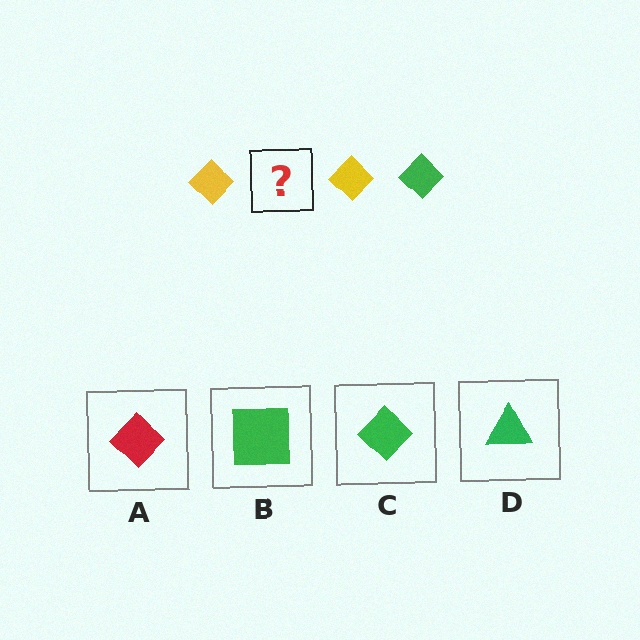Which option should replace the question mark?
Option C.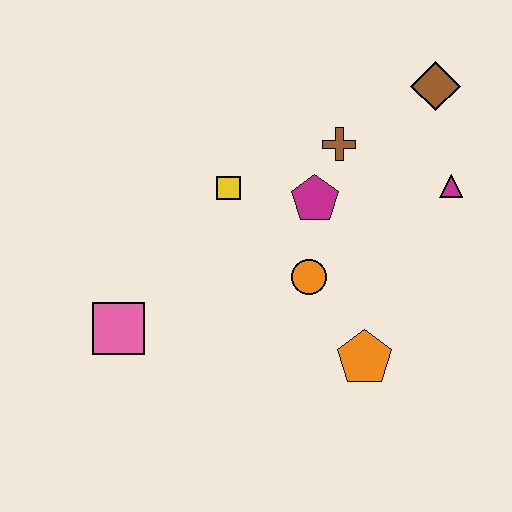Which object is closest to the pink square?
The yellow square is closest to the pink square.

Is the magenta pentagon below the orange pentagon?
No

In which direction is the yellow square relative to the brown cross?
The yellow square is to the left of the brown cross.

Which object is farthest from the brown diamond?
The pink square is farthest from the brown diamond.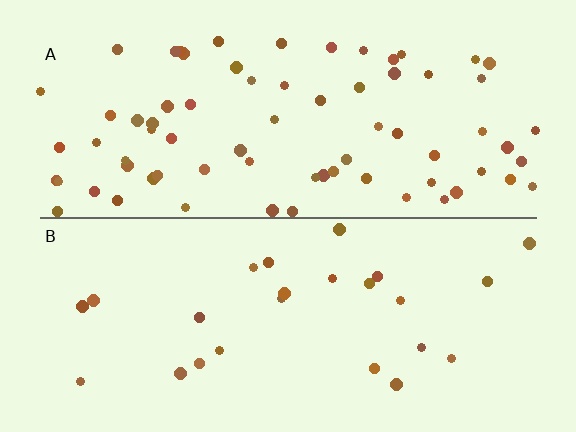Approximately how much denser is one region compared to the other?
Approximately 2.9× — region A over region B.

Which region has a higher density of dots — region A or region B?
A (the top).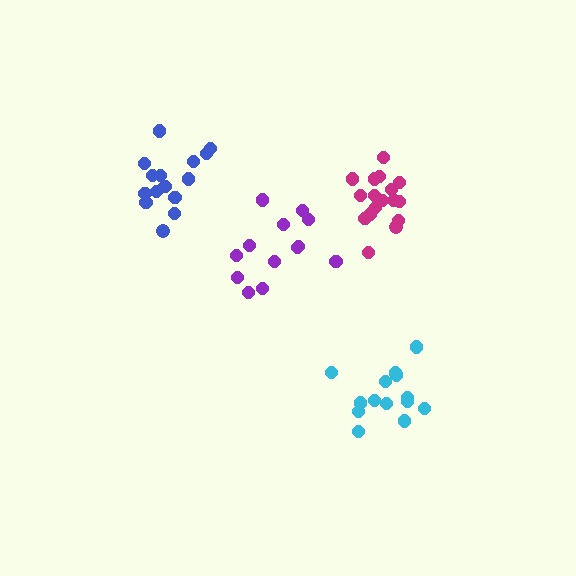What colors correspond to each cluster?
The clusters are colored: magenta, cyan, purple, blue.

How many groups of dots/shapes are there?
There are 4 groups.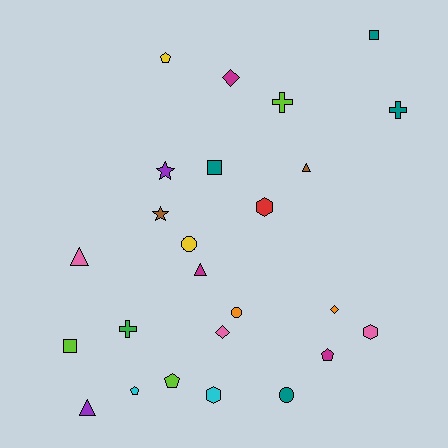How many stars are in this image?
There are 2 stars.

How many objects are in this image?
There are 25 objects.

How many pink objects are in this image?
There are 3 pink objects.